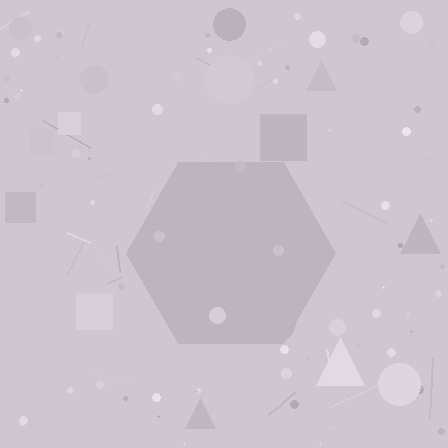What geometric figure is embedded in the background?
A hexagon is embedded in the background.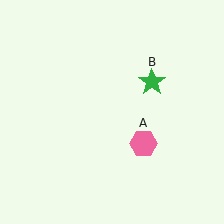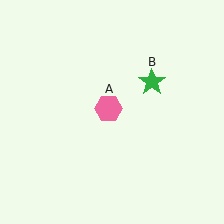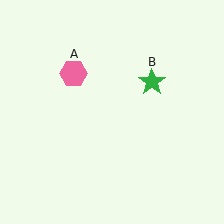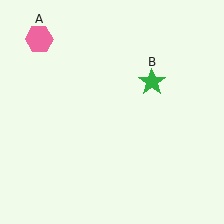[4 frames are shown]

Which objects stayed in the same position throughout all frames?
Green star (object B) remained stationary.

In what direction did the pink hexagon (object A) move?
The pink hexagon (object A) moved up and to the left.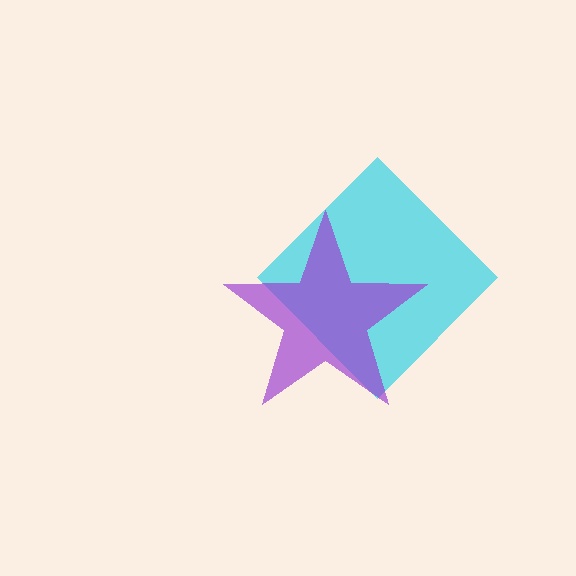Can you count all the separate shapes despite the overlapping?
Yes, there are 2 separate shapes.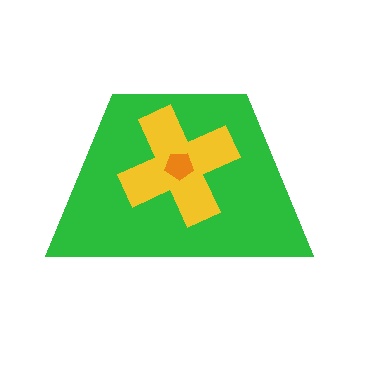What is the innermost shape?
The orange pentagon.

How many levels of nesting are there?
3.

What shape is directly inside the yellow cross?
The orange pentagon.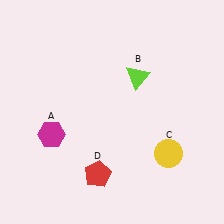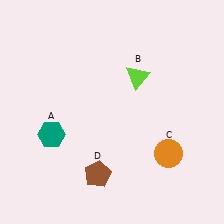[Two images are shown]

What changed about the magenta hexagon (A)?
In Image 1, A is magenta. In Image 2, it changed to teal.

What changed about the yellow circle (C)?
In Image 1, C is yellow. In Image 2, it changed to orange.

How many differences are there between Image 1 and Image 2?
There are 3 differences between the two images.